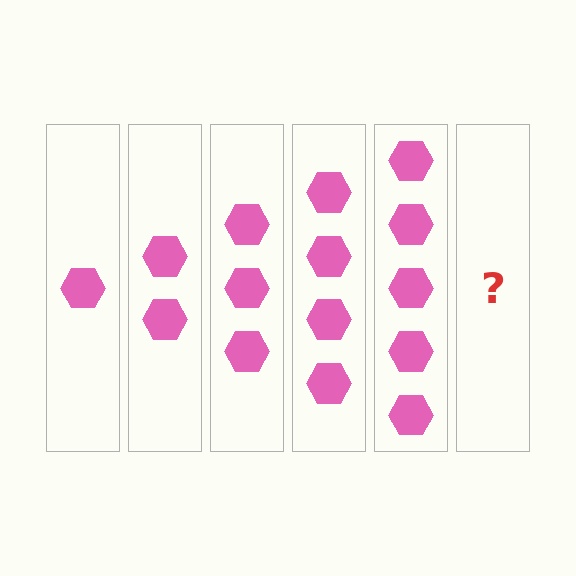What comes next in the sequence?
The next element should be 6 hexagons.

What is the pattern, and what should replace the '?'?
The pattern is that each step adds one more hexagon. The '?' should be 6 hexagons.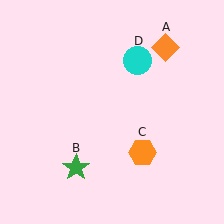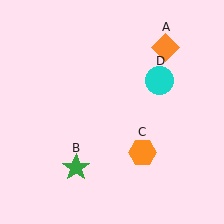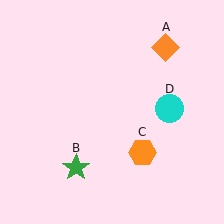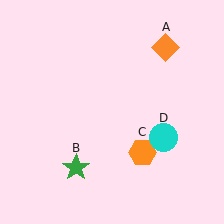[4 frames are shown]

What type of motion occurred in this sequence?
The cyan circle (object D) rotated clockwise around the center of the scene.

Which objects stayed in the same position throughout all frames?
Orange diamond (object A) and green star (object B) and orange hexagon (object C) remained stationary.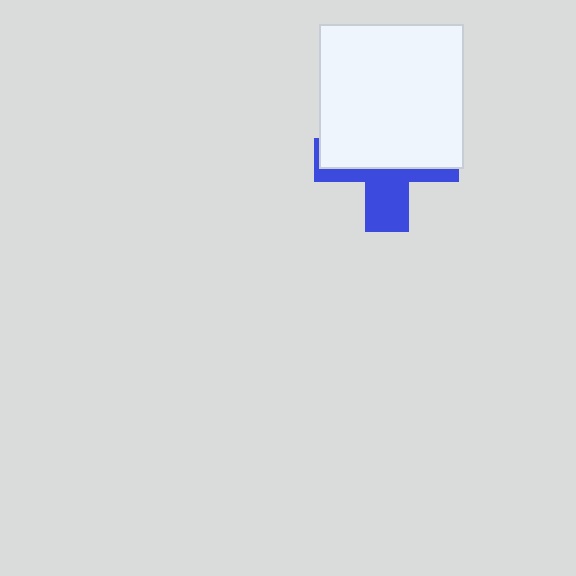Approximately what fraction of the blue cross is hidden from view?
Roughly 62% of the blue cross is hidden behind the white square.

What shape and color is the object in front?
The object in front is a white square.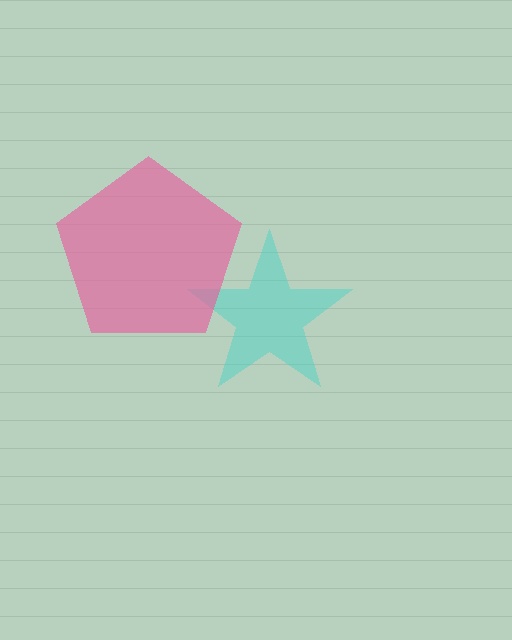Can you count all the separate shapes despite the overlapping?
Yes, there are 2 separate shapes.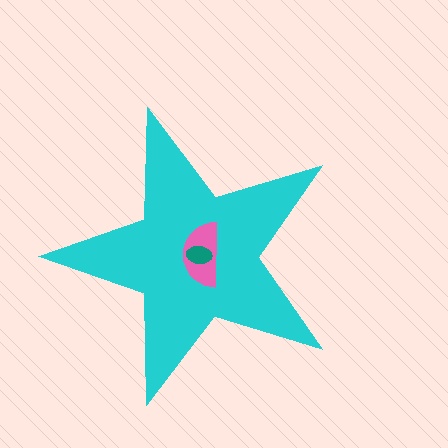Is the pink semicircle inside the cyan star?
Yes.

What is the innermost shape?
The teal ellipse.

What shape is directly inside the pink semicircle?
The teal ellipse.